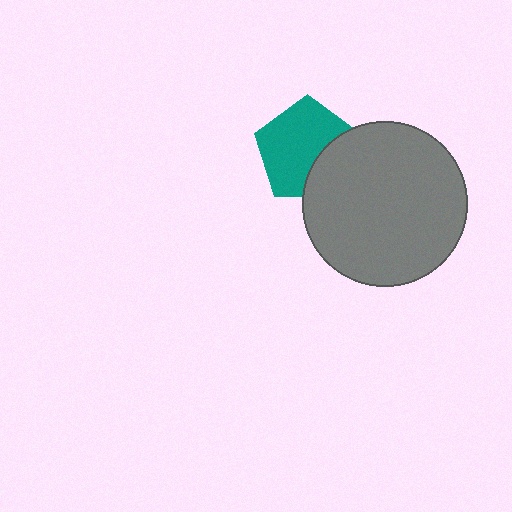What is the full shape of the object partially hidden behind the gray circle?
The partially hidden object is a teal pentagon.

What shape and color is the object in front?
The object in front is a gray circle.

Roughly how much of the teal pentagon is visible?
Most of it is visible (roughly 69%).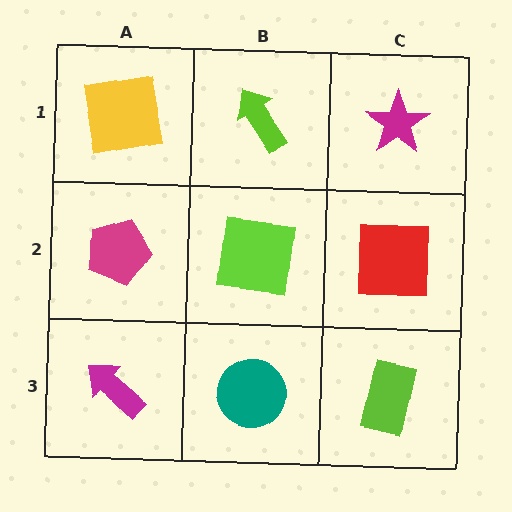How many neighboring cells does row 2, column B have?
4.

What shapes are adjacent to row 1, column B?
A lime square (row 2, column B), a yellow square (row 1, column A), a magenta star (row 1, column C).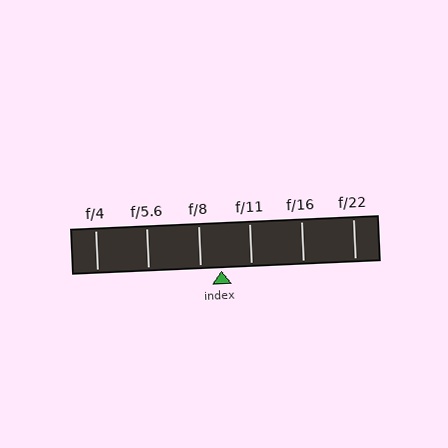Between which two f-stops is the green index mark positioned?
The index mark is between f/8 and f/11.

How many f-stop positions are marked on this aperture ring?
There are 6 f-stop positions marked.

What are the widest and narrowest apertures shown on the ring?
The widest aperture shown is f/4 and the narrowest is f/22.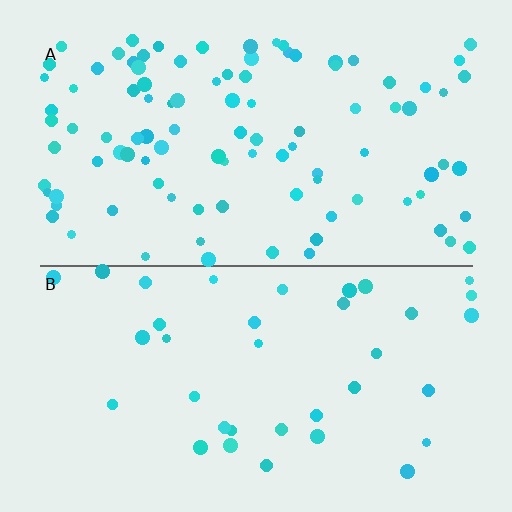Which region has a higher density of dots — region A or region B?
A (the top).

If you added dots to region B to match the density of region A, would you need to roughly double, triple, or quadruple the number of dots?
Approximately triple.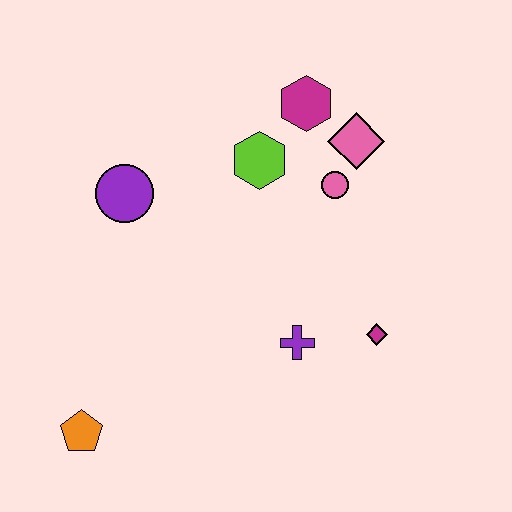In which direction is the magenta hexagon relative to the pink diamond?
The magenta hexagon is to the left of the pink diamond.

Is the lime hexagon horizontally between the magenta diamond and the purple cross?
No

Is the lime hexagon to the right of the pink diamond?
No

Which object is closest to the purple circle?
The lime hexagon is closest to the purple circle.